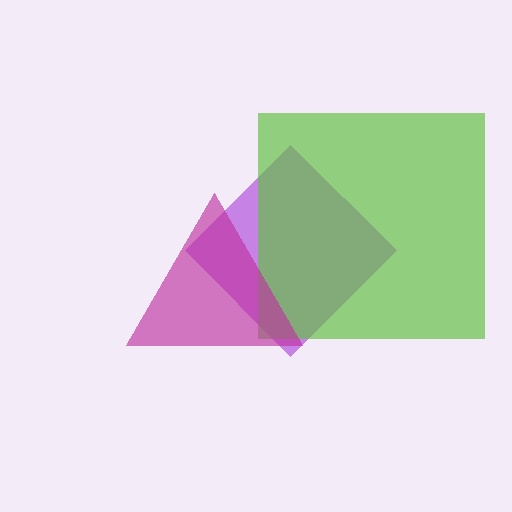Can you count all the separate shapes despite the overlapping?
Yes, there are 3 separate shapes.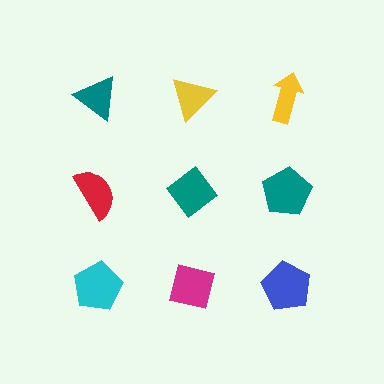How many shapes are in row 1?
3 shapes.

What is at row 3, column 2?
A magenta square.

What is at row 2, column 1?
A red semicircle.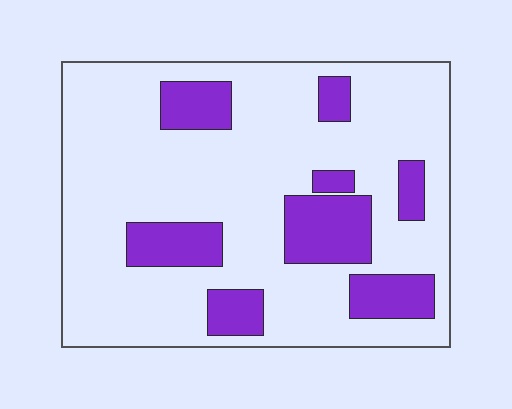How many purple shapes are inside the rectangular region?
8.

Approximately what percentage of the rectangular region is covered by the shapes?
Approximately 20%.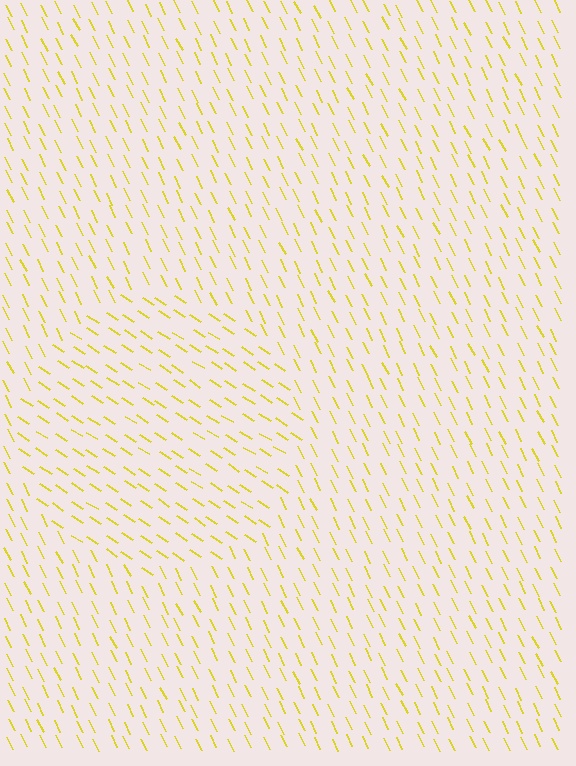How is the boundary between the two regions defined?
The boundary is defined purely by a change in line orientation (approximately 31 degrees difference). All lines are the same color and thickness.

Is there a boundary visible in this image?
Yes, there is a texture boundary formed by a change in line orientation.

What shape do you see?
I see a circle.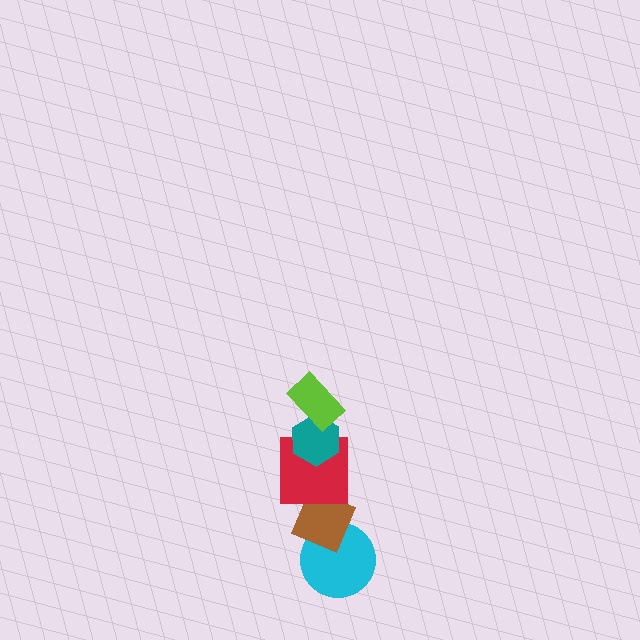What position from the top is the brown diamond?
The brown diamond is 4th from the top.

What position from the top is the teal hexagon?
The teal hexagon is 2nd from the top.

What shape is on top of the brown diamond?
The red square is on top of the brown diamond.